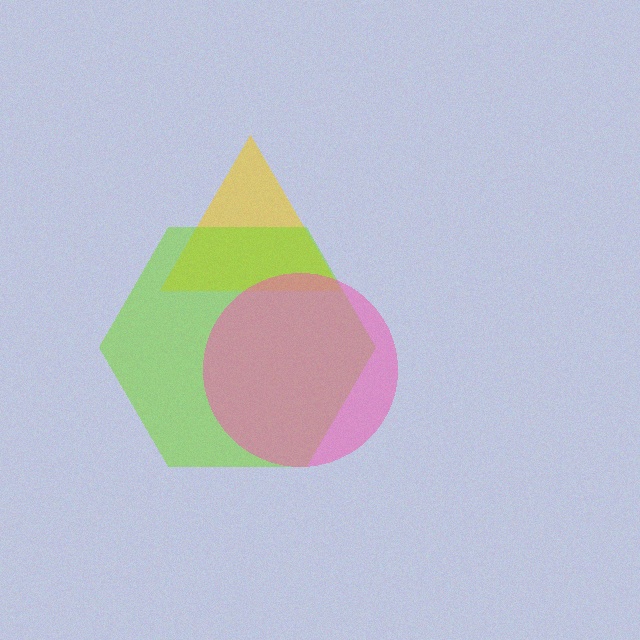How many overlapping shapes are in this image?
There are 3 overlapping shapes in the image.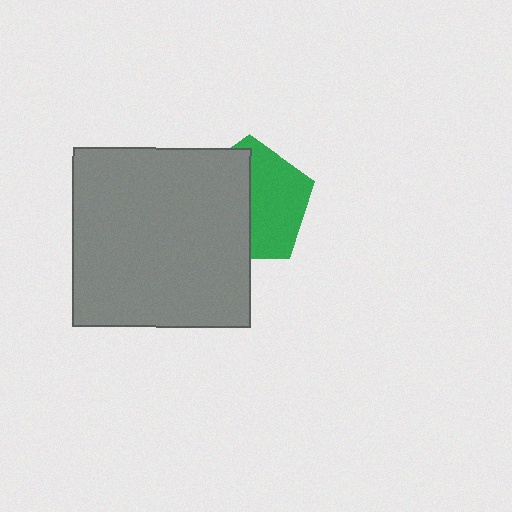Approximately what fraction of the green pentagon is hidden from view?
Roughly 51% of the green pentagon is hidden behind the gray rectangle.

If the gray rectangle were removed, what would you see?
You would see the complete green pentagon.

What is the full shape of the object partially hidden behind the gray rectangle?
The partially hidden object is a green pentagon.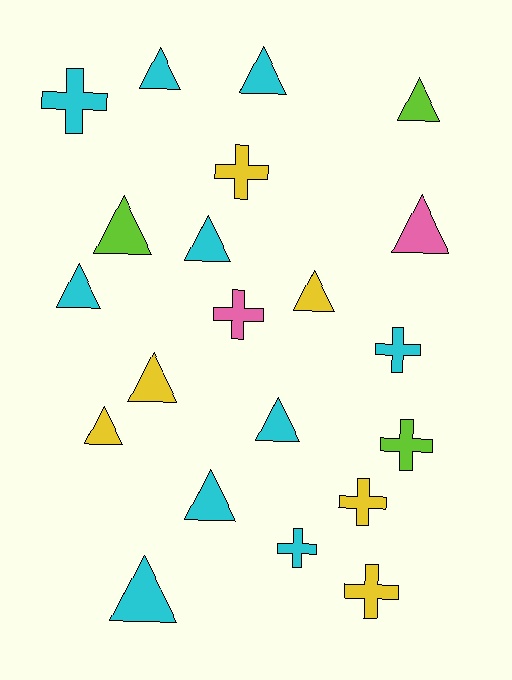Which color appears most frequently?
Cyan, with 10 objects.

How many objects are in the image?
There are 21 objects.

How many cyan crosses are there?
There are 3 cyan crosses.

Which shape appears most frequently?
Triangle, with 13 objects.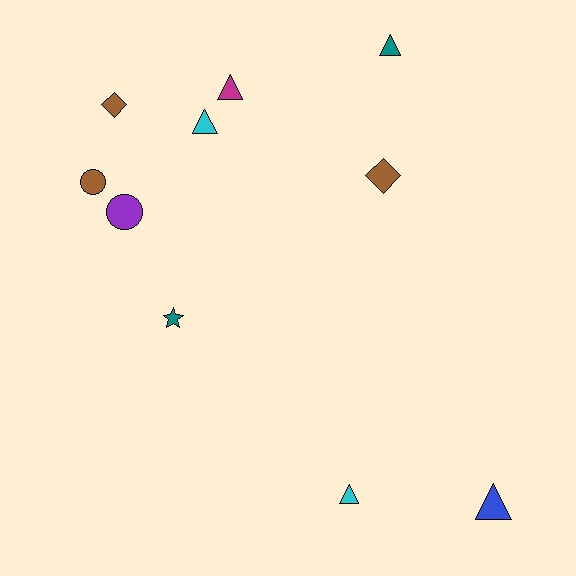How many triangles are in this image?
There are 5 triangles.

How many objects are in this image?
There are 10 objects.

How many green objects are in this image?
There are no green objects.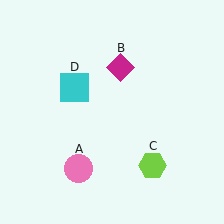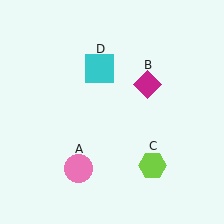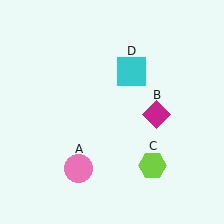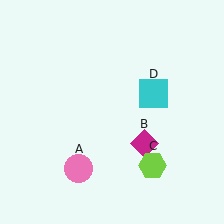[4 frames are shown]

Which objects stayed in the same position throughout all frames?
Pink circle (object A) and lime hexagon (object C) remained stationary.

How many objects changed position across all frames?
2 objects changed position: magenta diamond (object B), cyan square (object D).